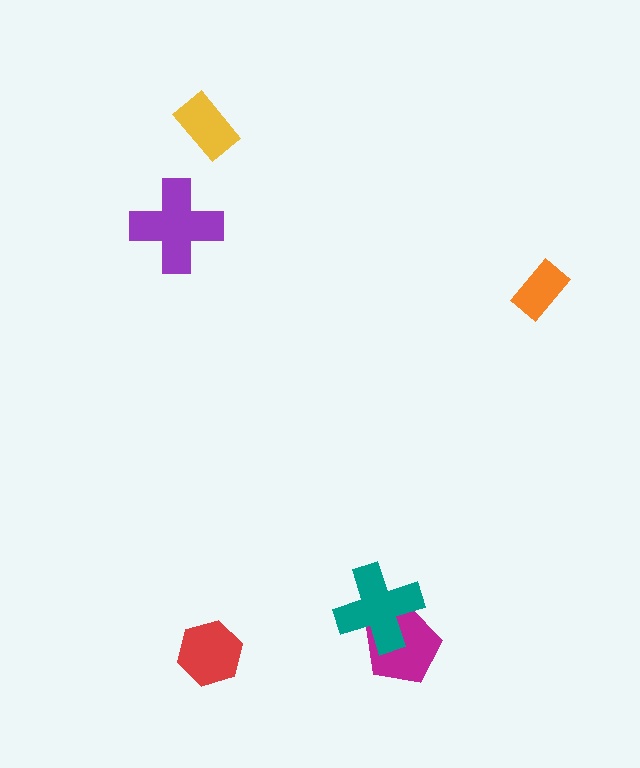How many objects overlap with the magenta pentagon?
1 object overlaps with the magenta pentagon.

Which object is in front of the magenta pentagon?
The teal cross is in front of the magenta pentagon.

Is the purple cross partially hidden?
No, no other shape covers it.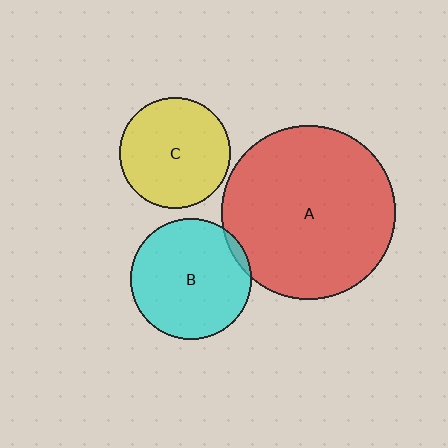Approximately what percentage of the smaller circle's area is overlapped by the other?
Approximately 5%.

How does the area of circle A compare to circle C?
Approximately 2.5 times.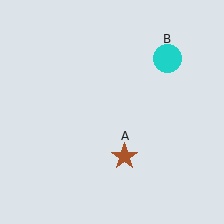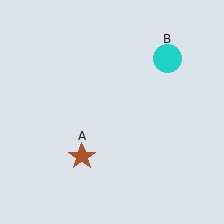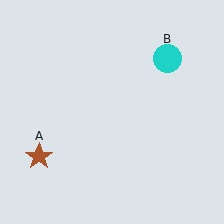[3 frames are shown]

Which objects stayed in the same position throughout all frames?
Cyan circle (object B) remained stationary.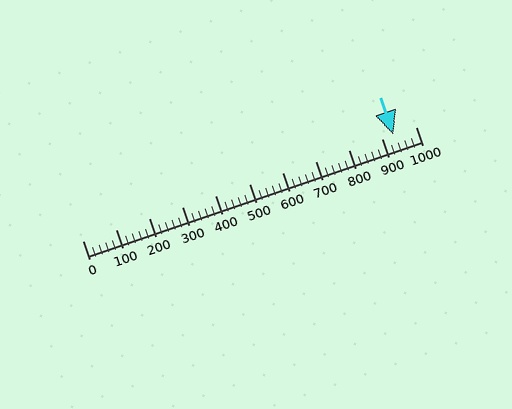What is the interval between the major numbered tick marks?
The major tick marks are spaced 100 units apart.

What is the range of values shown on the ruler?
The ruler shows values from 0 to 1000.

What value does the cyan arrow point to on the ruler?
The cyan arrow points to approximately 933.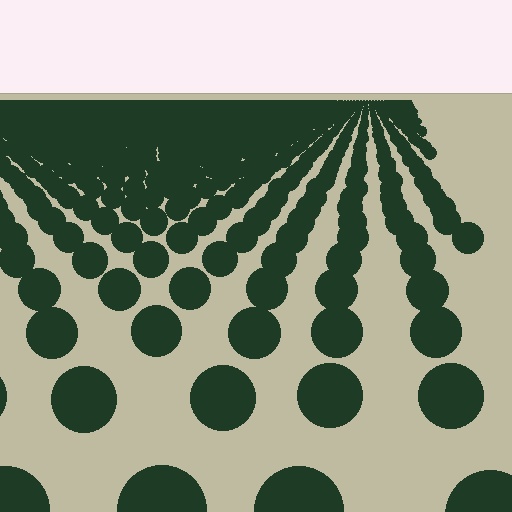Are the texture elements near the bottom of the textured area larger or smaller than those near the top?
Larger. Near the bottom, elements are closer to the viewer and appear at a bigger on-screen size.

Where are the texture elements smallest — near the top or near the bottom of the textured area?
Near the top.